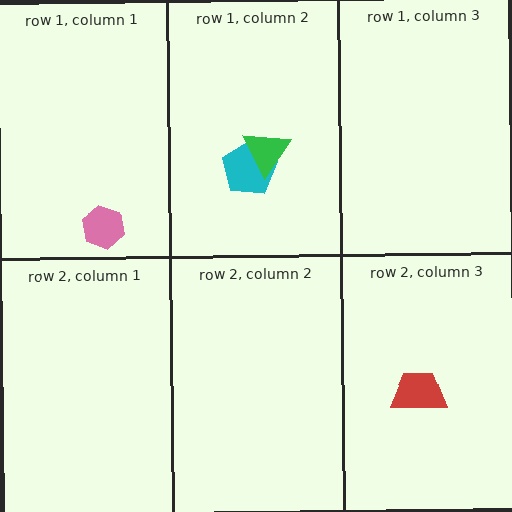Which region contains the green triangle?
The row 1, column 2 region.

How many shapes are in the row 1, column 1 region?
1.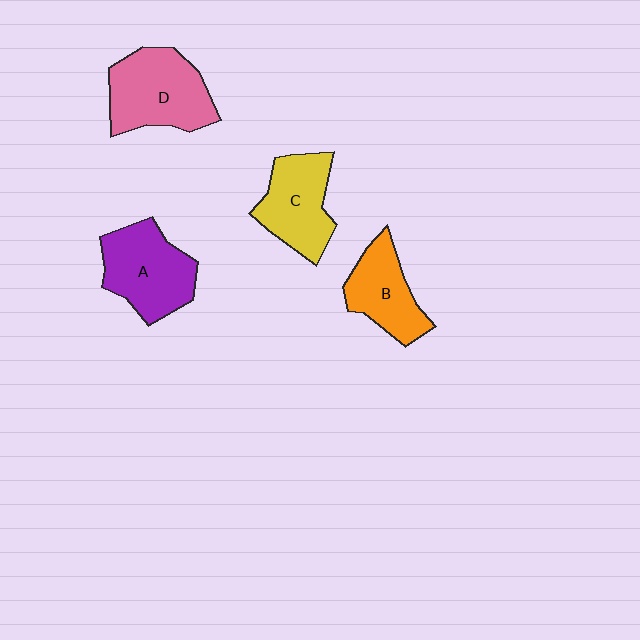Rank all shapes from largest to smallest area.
From largest to smallest: D (pink), A (purple), C (yellow), B (orange).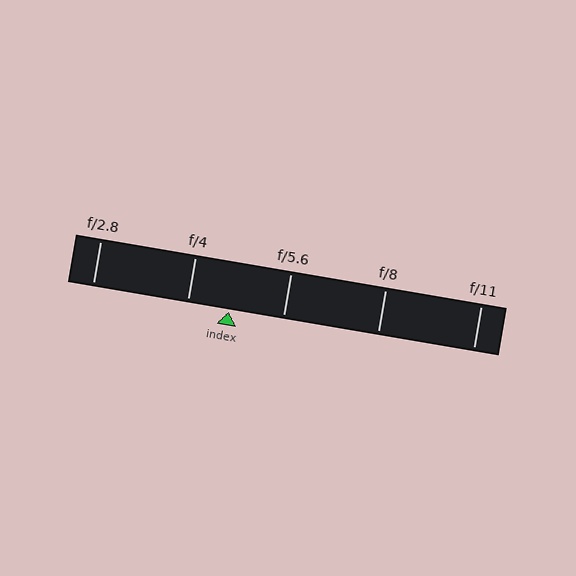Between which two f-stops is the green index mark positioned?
The index mark is between f/4 and f/5.6.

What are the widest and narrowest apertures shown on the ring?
The widest aperture shown is f/2.8 and the narrowest is f/11.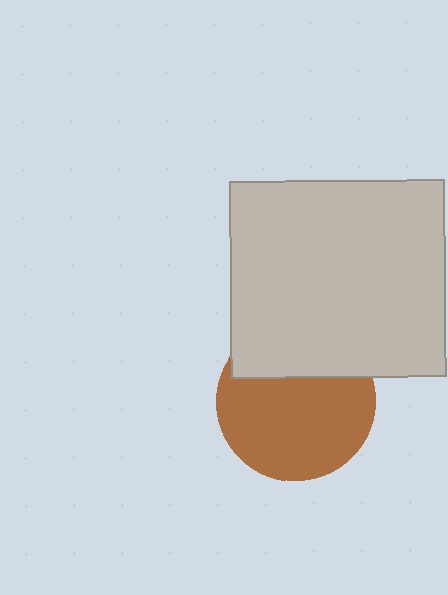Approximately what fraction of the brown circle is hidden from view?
Roughly 32% of the brown circle is hidden behind the light gray rectangle.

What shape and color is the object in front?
The object in front is a light gray rectangle.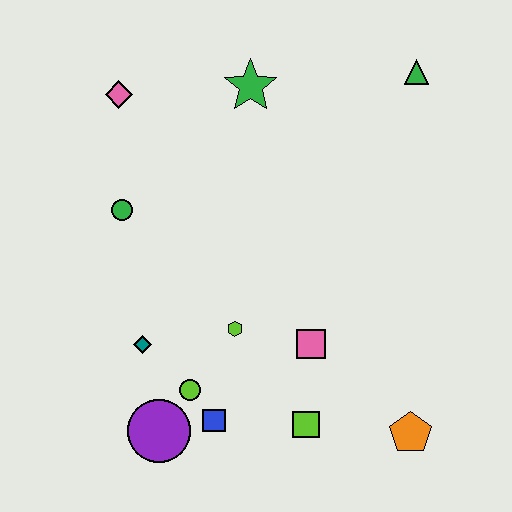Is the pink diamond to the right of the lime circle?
No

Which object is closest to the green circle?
The pink diamond is closest to the green circle.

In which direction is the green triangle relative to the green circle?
The green triangle is to the right of the green circle.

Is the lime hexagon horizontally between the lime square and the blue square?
Yes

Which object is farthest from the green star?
The orange pentagon is farthest from the green star.